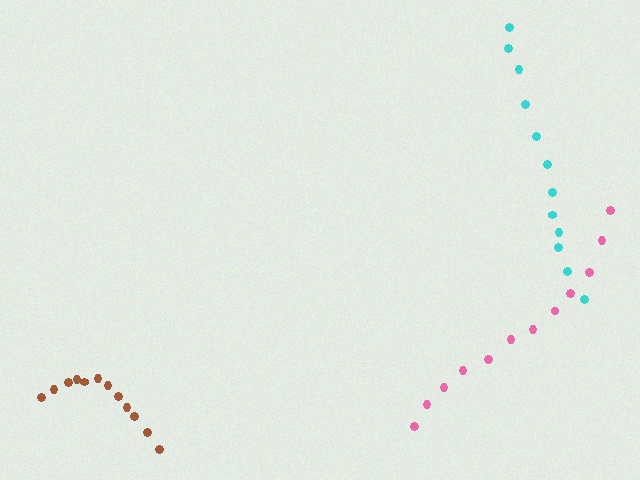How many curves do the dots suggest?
There are 3 distinct paths.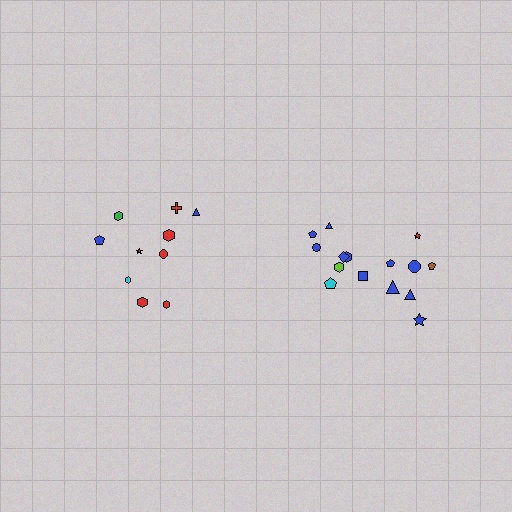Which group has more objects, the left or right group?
The right group.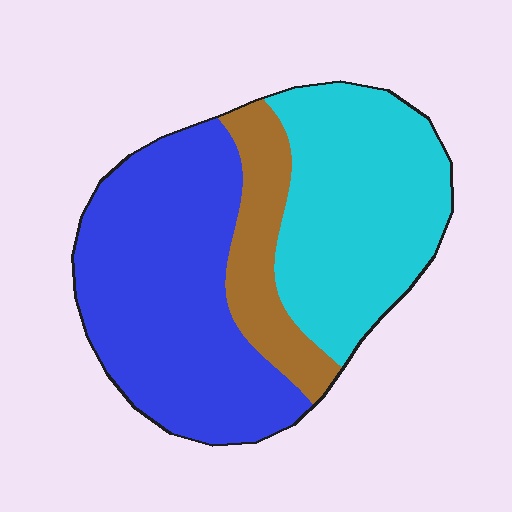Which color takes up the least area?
Brown, at roughly 15%.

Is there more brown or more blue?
Blue.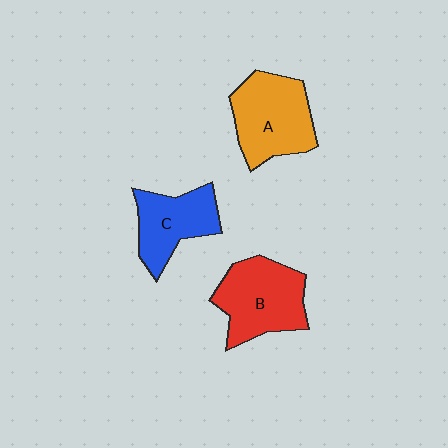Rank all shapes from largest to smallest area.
From largest to smallest: A (orange), B (red), C (blue).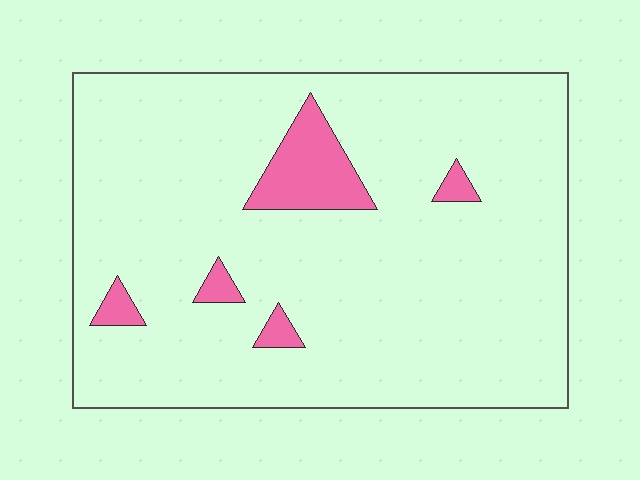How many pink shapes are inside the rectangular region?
5.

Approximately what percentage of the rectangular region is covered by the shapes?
Approximately 10%.